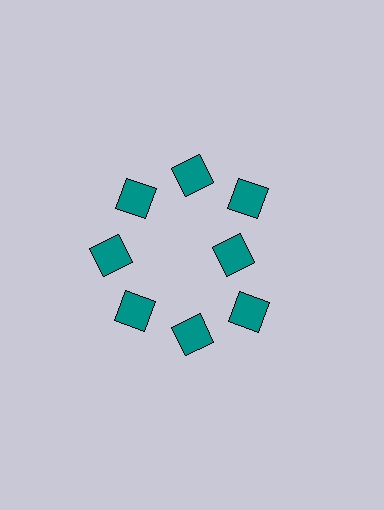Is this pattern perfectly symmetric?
No. The 8 teal diamonds are arranged in a ring, but one element near the 3 o'clock position is pulled inward toward the center, breaking the 8-fold rotational symmetry.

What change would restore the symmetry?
The symmetry would be restored by moving it outward, back onto the ring so that all 8 diamonds sit at equal angles and equal distance from the center.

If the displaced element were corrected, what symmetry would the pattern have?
It would have 8-fold rotational symmetry — the pattern would map onto itself every 45 degrees.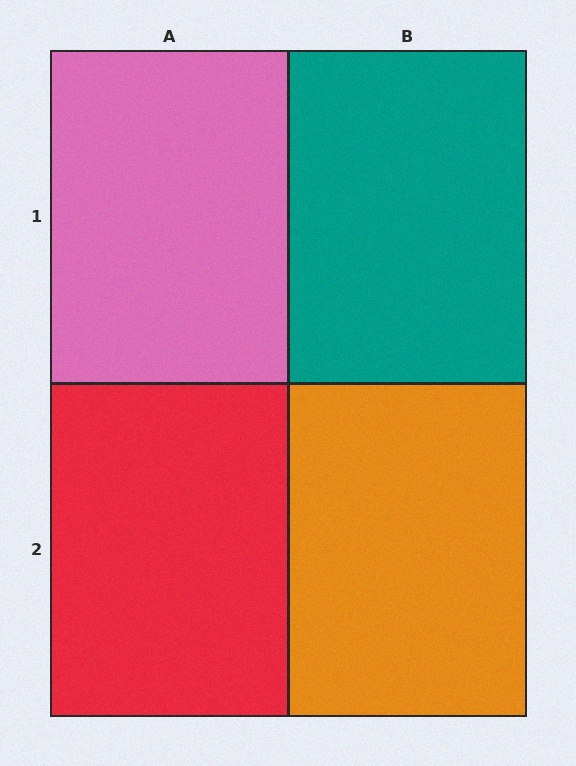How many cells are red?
1 cell is red.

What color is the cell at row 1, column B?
Teal.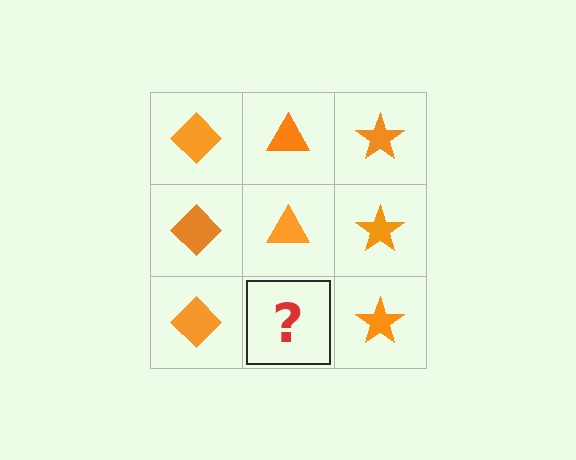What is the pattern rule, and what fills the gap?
The rule is that each column has a consistent shape. The gap should be filled with an orange triangle.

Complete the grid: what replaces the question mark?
The question mark should be replaced with an orange triangle.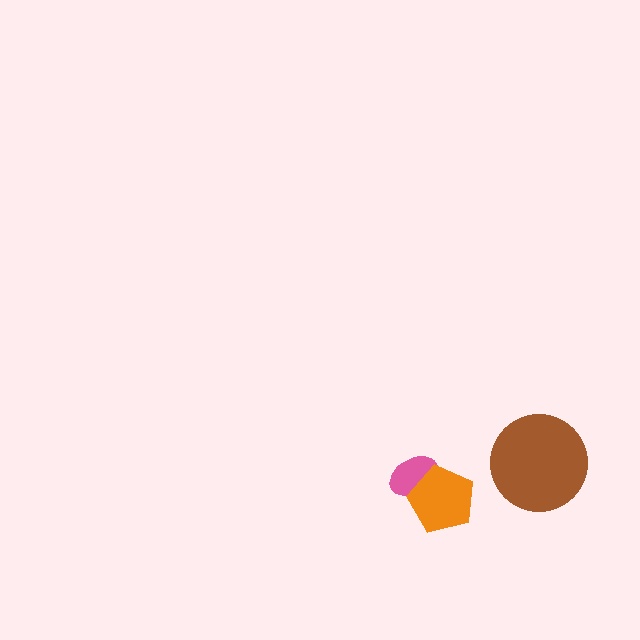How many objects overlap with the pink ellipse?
1 object overlaps with the pink ellipse.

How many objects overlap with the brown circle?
0 objects overlap with the brown circle.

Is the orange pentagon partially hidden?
No, no other shape covers it.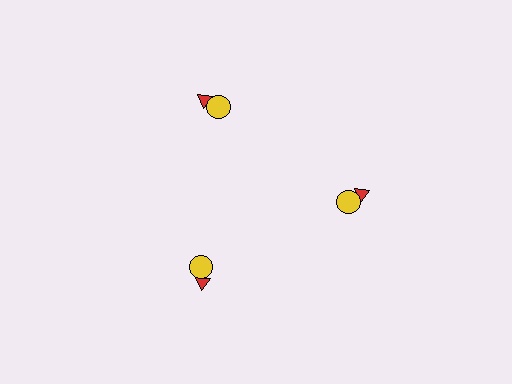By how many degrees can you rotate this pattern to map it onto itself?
The pattern maps onto itself every 120 degrees of rotation.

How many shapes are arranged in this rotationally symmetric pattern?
There are 6 shapes, arranged in 3 groups of 2.